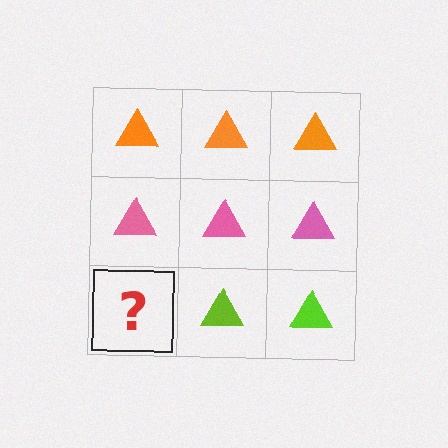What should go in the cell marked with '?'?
The missing cell should contain a lime triangle.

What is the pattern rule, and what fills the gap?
The rule is that each row has a consistent color. The gap should be filled with a lime triangle.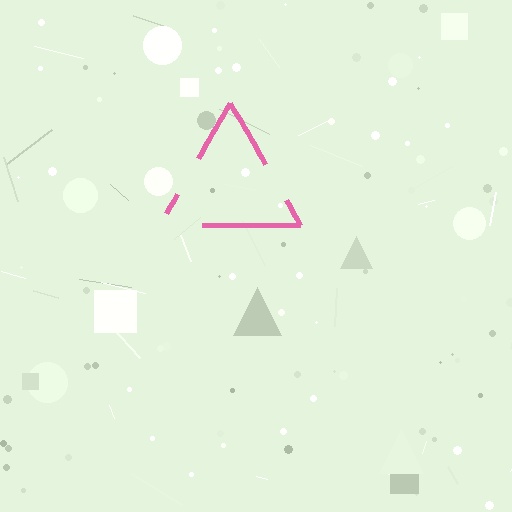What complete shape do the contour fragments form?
The contour fragments form a triangle.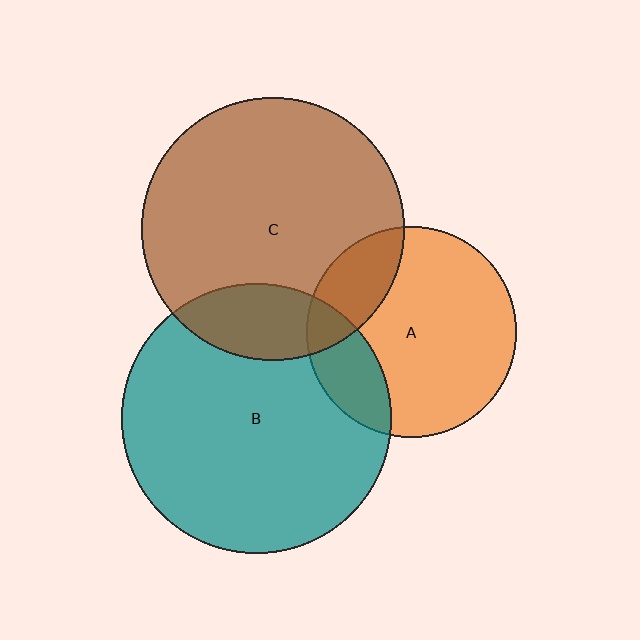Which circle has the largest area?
Circle B (teal).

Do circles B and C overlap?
Yes.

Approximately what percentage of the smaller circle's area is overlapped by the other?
Approximately 20%.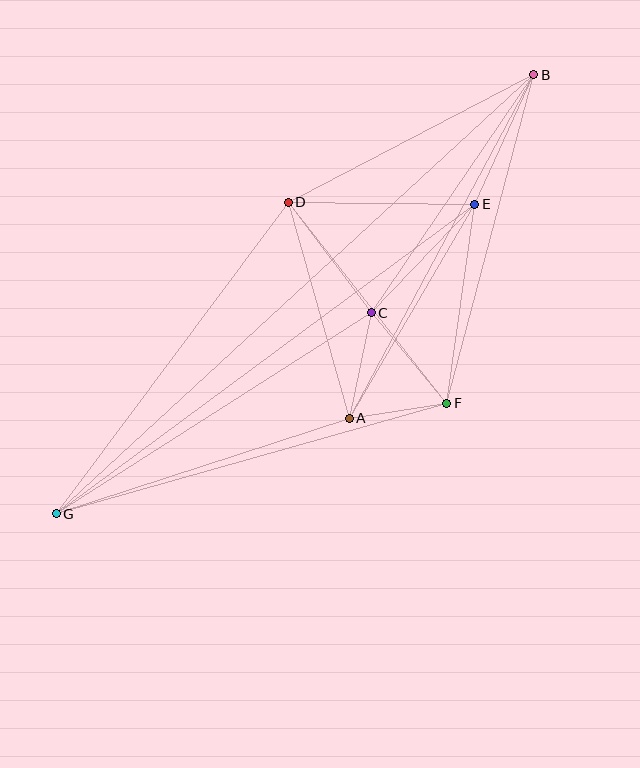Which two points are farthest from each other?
Points B and G are farthest from each other.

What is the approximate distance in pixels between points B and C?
The distance between B and C is approximately 289 pixels.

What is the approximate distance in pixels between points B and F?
The distance between B and F is approximately 340 pixels.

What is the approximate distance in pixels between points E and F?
The distance between E and F is approximately 201 pixels.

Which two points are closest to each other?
Points A and F are closest to each other.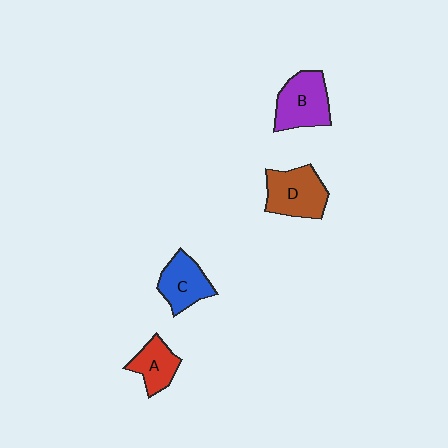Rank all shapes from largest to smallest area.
From largest to smallest: D (brown), B (purple), C (blue), A (red).